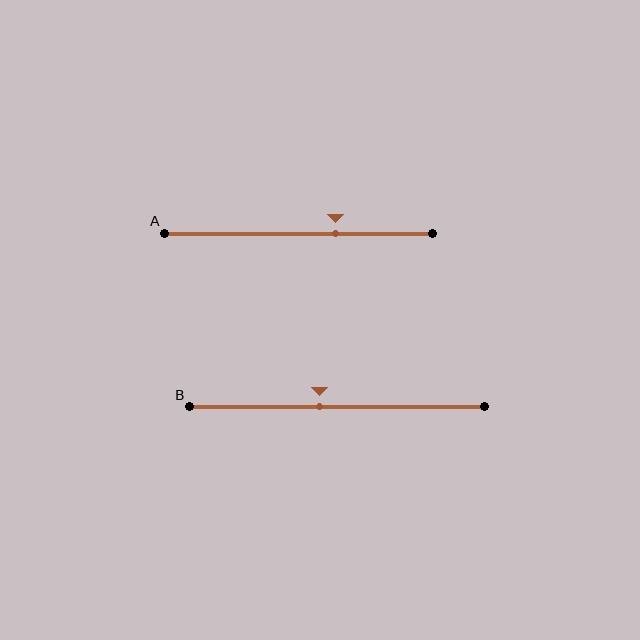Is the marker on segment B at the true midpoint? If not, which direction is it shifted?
No, the marker on segment B is shifted to the left by about 6% of the segment length.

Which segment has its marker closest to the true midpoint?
Segment B has its marker closest to the true midpoint.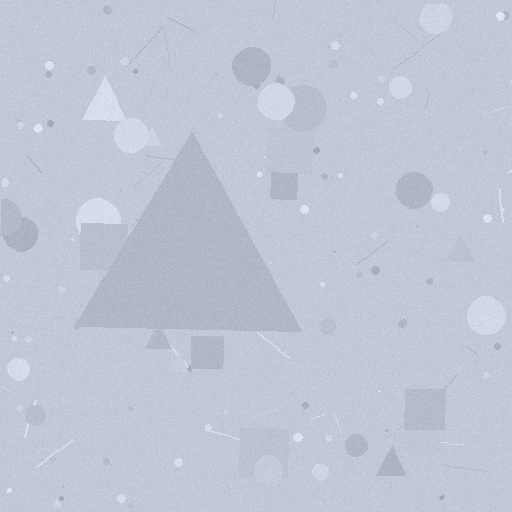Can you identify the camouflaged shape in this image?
The camouflaged shape is a triangle.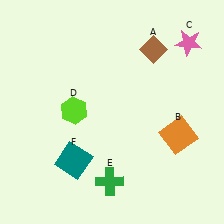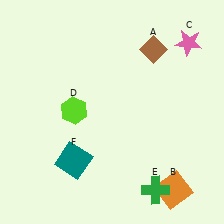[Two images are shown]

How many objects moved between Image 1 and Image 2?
2 objects moved between the two images.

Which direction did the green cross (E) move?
The green cross (E) moved right.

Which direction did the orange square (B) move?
The orange square (B) moved down.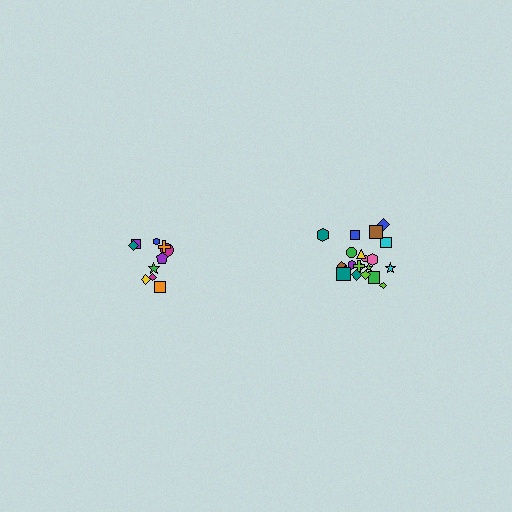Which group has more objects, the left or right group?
The right group.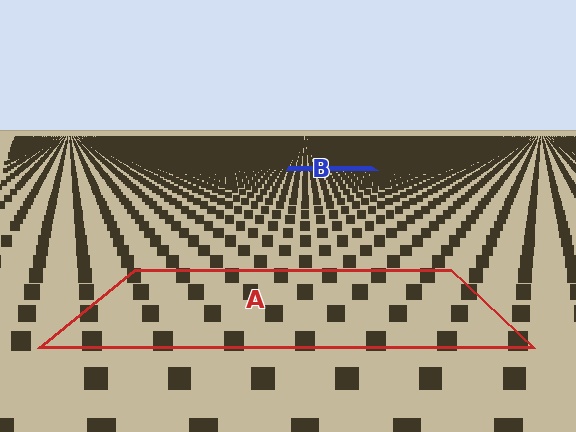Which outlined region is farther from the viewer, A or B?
Region B is farther from the viewer — the texture elements inside it appear smaller and more densely packed.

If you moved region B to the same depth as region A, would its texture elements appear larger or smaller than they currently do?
They would appear larger. At a closer depth, the same texture elements are projected at a bigger on-screen size.